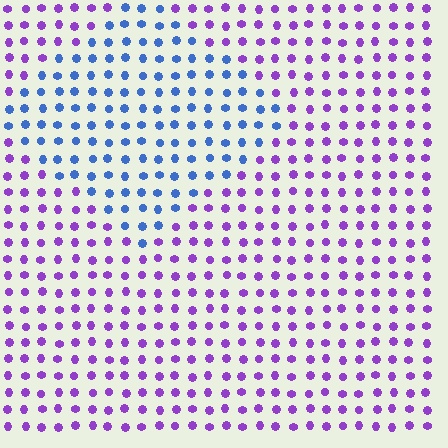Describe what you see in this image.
The image is filled with small purple elements in a uniform arrangement. A diamond-shaped region is visible where the elements are tinted to a slightly different hue, forming a subtle color boundary.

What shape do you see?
I see a diamond.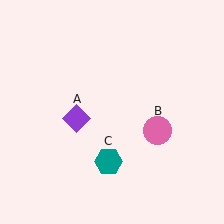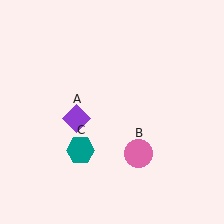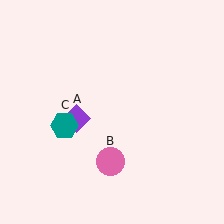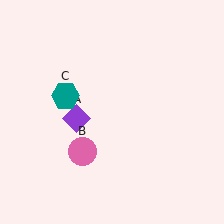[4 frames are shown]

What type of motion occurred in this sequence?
The pink circle (object B), teal hexagon (object C) rotated clockwise around the center of the scene.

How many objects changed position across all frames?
2 objects changed position: pink circle (object B), teal hexagon (object C).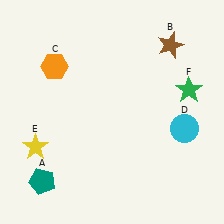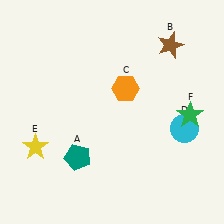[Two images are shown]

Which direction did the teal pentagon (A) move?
The teal pentagon (A) moved right.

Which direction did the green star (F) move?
The green star (F) moved down.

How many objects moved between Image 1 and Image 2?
3 objects moved between the two images.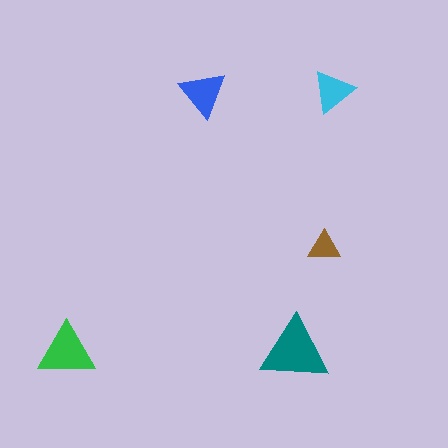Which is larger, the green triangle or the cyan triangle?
The green one.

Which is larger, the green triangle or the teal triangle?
The teal one.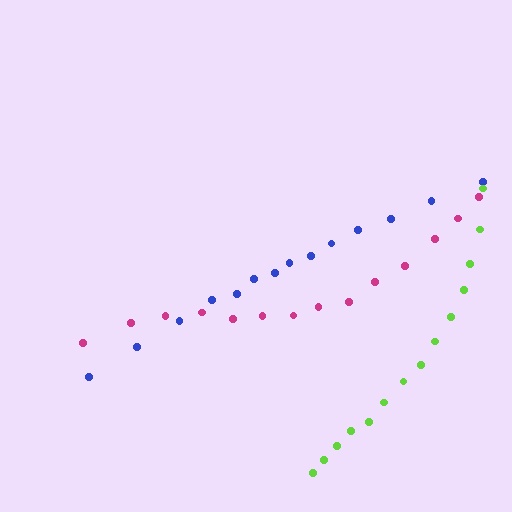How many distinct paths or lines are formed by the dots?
There are 3 distinct paths.